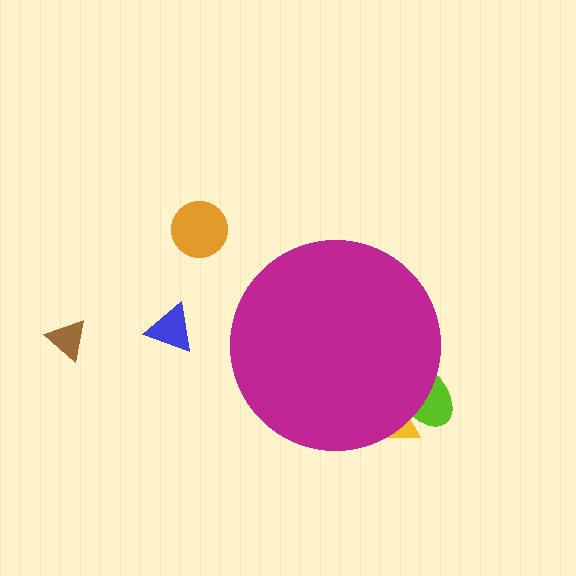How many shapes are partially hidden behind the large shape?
2 shapes are partially hidden.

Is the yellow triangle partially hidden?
Yes, the yellow triangle is partially hidden behind the magenta circle.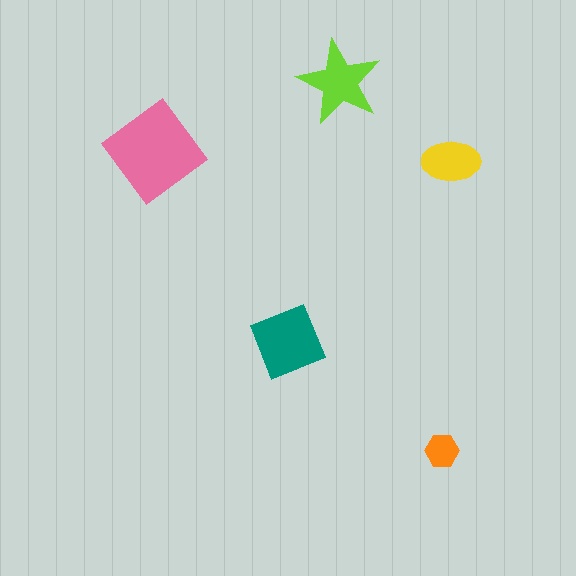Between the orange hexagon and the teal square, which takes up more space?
The teal square.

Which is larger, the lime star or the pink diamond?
The pink diamond.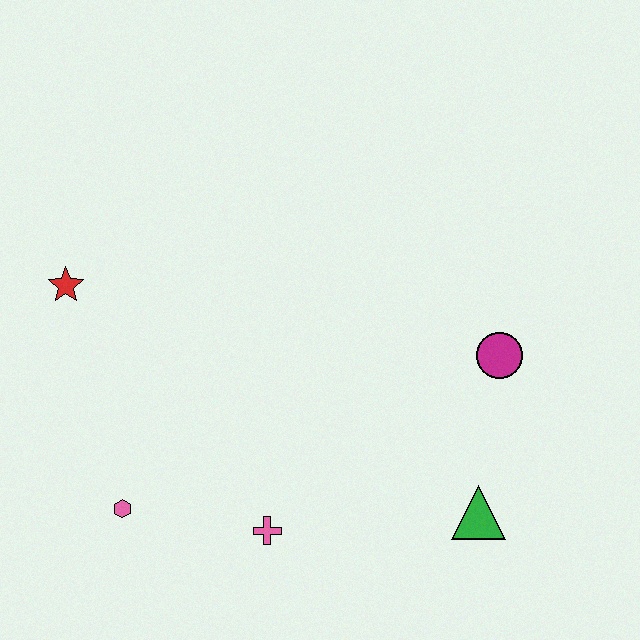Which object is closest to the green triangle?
The magenta circle is closest to the green triangle.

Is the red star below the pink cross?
No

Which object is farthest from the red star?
The green triangle is farthest from the red star.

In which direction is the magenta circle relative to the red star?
The magenta circle is to the right of the red star.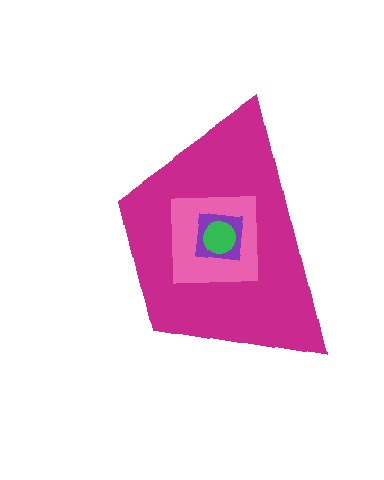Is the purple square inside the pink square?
Yes.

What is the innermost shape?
The green circle.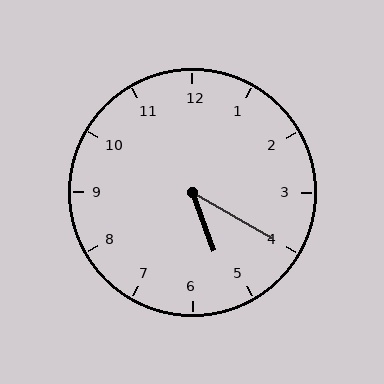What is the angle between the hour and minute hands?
Approximately 40 degrees.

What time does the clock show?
5:20.